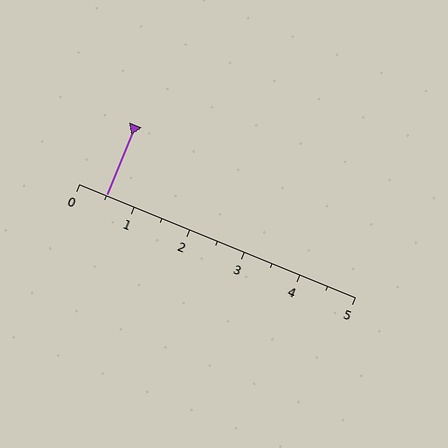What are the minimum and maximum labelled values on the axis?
The axis runs from 0 to 5.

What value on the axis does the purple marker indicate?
The marker indicates approximately 0.5.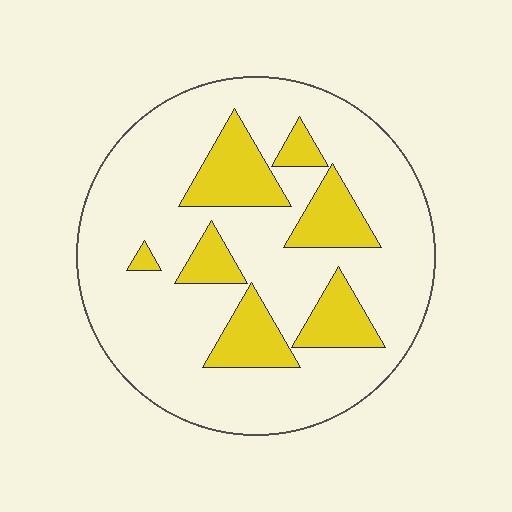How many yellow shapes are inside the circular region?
7.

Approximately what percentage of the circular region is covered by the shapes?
Approximately 20%.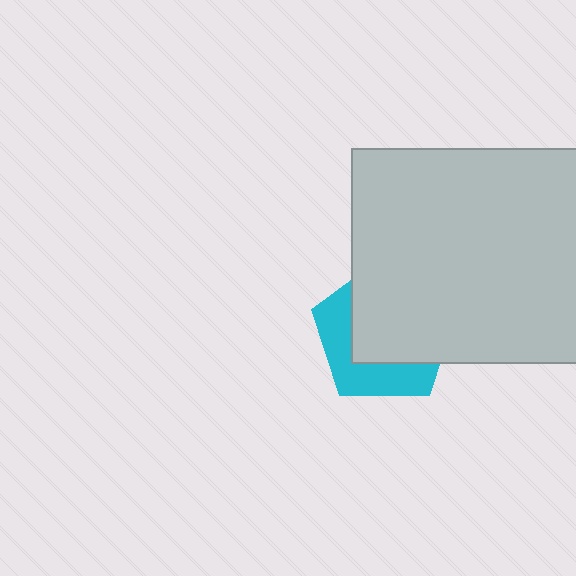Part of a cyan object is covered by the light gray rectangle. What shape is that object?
It is a pentagon.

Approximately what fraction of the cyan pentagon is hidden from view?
Roughly 61% of the cyan pentagon is hidden behind the light gray rectangle.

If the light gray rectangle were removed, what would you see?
You would see the complete cyan pentagon.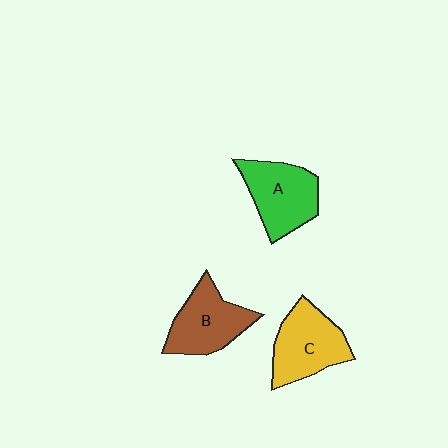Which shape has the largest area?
Shape C (yellow).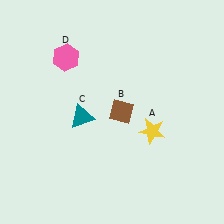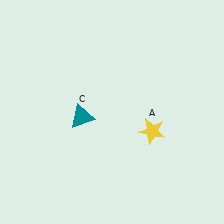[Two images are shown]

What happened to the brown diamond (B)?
The brown diamond (B) was removed in Image 2. It was in the top-right area of Image 1.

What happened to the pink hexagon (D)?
The pink hexagon (D) was removed in Image 2. It was in the top-left area of Image 1.